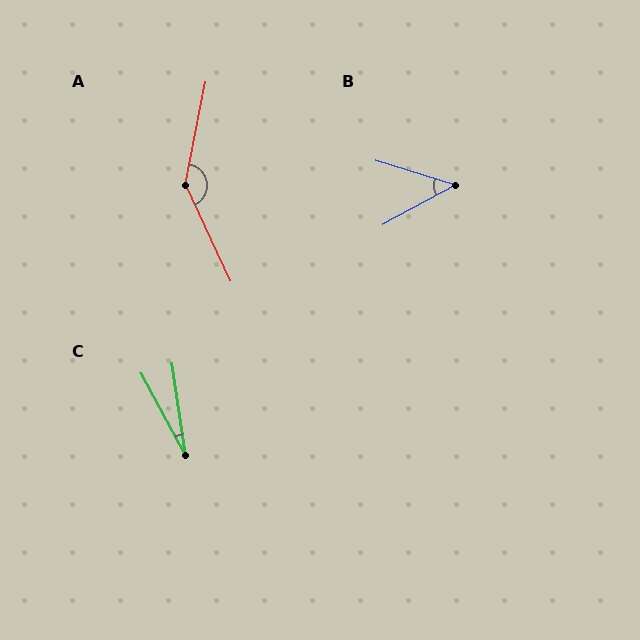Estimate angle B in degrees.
Approximately 46 degrees.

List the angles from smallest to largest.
C (20°), B (46°), A (144°).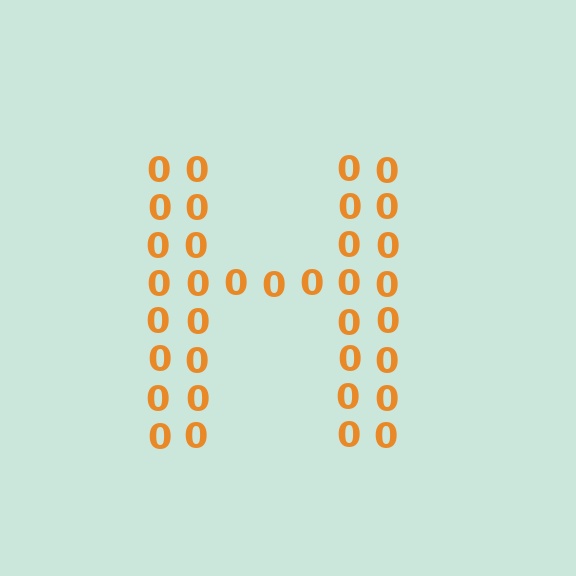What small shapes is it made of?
It is made of small digit 0's.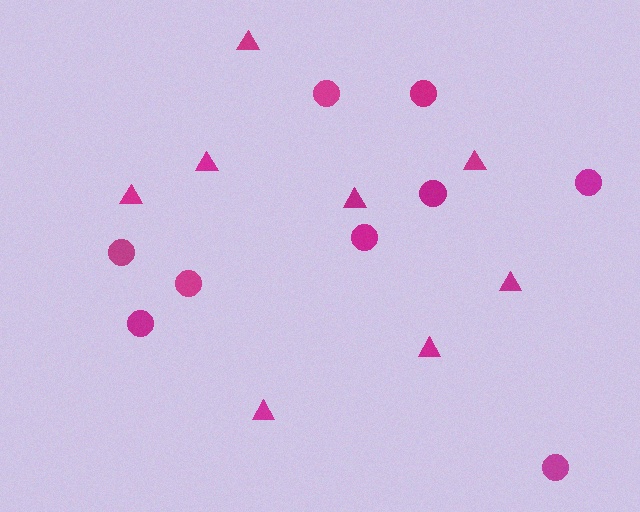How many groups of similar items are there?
There are 2 groups: one group of circles (9) and one group of triangles (8).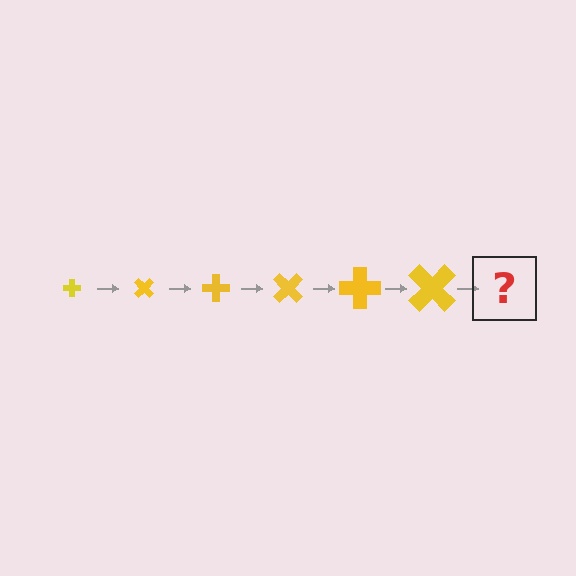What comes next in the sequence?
The next element should be a cross, larger than the previous one and rotated 270 degrees from the start.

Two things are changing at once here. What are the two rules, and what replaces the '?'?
The two rules are that the cross grows larger each step and it rotates 45 degrees each step. The '?' should be a cross, larger than the previous one and rotated 270 degrees from the start.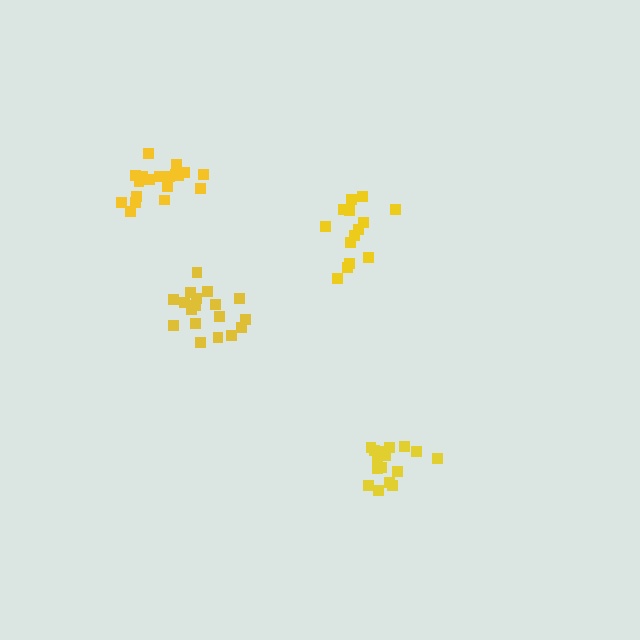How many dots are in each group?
Group 1: 18 dots, Group 2: 16 dots, Group 3: 14 dots, Group 4: 19 dots (67 total).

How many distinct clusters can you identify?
There are 4 distinct clusters.